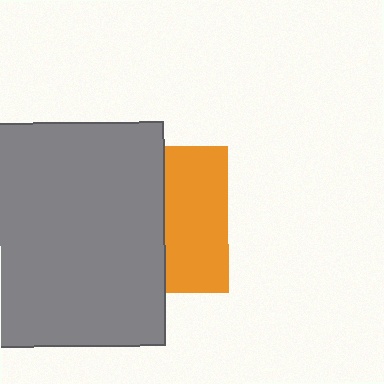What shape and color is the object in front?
The object in front is a gray rectangle.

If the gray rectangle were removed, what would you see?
You would see the complete orange square.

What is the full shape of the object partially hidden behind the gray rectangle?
The partially hidden object is an orange square.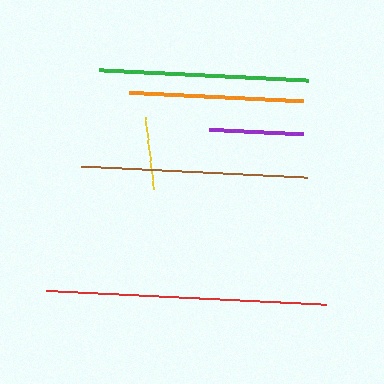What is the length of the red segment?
The red segment is approximately 279 pixels long.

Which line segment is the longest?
The red line is the longest at approximately 279 pixels.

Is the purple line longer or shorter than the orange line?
The orange line is longer than the purple line.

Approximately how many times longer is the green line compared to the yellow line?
The green line is approximately 2.9 times the length of the yellow line.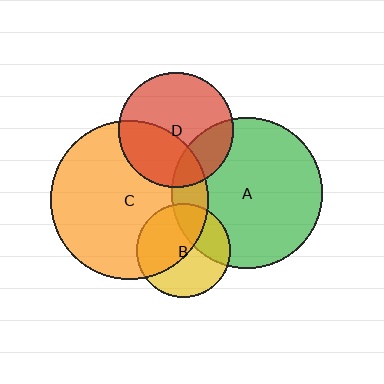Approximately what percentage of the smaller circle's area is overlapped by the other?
Approximately 15%.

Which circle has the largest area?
Circle C (orange).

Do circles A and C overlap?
Yes.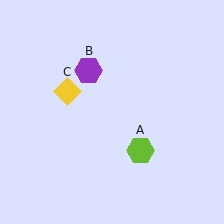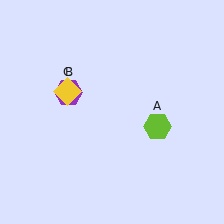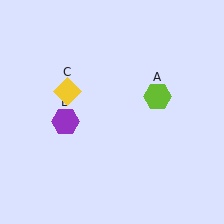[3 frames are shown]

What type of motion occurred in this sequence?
The lime hexagon (object A), purple hexagon (object B) rotated counterclockwise around the center of the scene.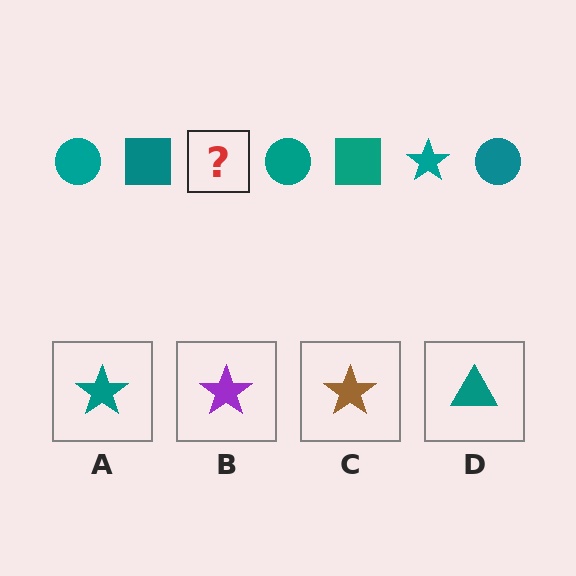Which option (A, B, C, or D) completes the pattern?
A.